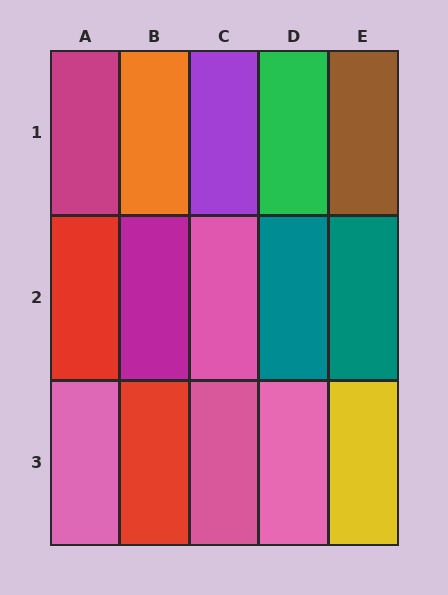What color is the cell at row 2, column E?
Teal.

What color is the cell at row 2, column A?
Red.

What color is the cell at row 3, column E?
Yellow.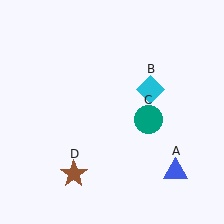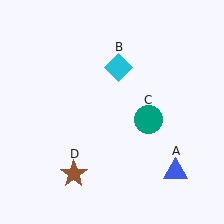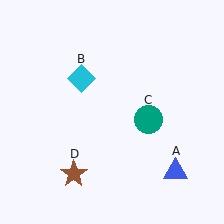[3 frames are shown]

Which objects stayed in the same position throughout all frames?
Blue triangle (object A) and teal circle (object C) and brown star (object D) remained stationary.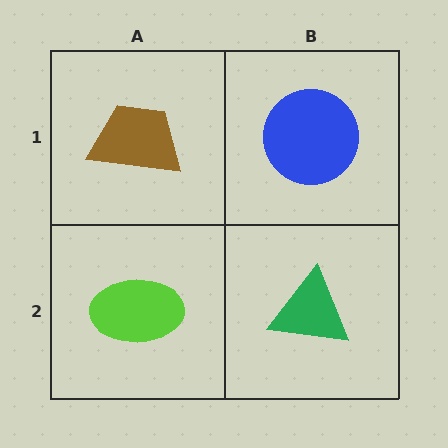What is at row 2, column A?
A lime ellipse.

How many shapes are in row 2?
2 shapes.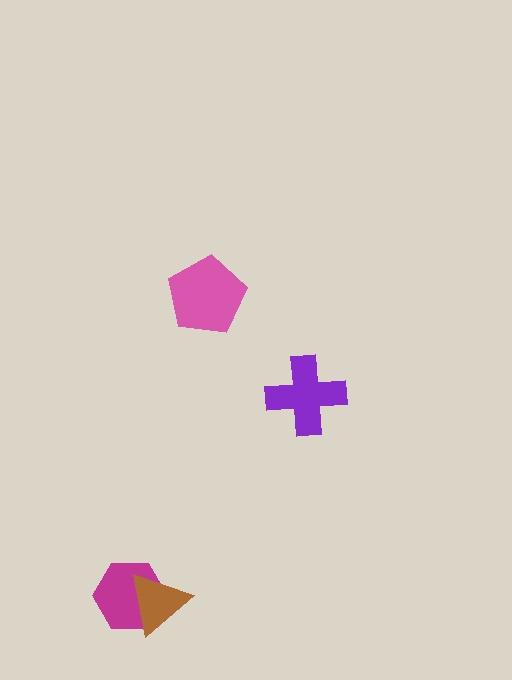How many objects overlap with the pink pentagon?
0 objects overlap with the pink pentagon.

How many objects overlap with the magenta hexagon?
1 object overlaps with the magenta hexagon.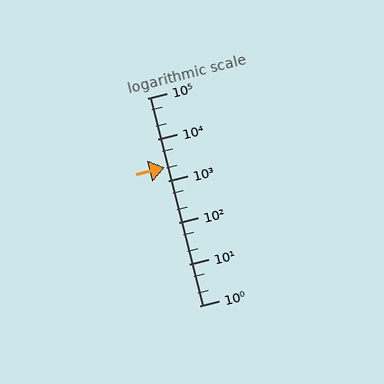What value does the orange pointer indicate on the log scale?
The pointer indicates approximately 2100.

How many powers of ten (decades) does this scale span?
The scale spans 5 decades, from 1 to 100000.